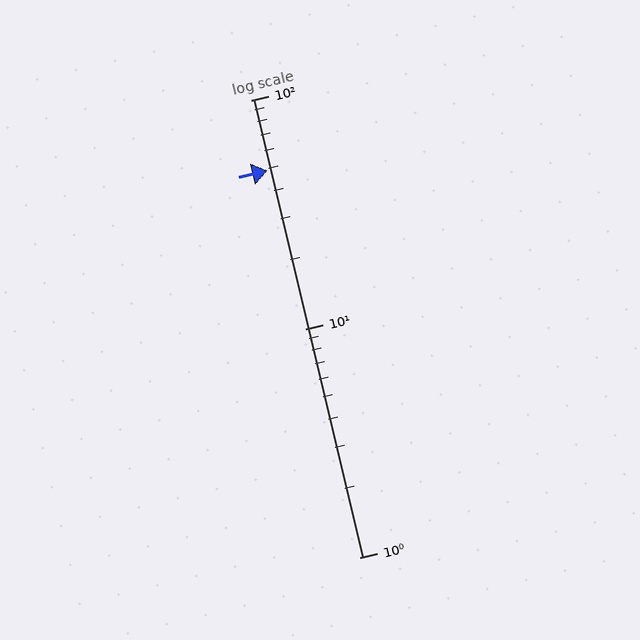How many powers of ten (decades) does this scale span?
The scale spans 2 decades, from 1 to 100.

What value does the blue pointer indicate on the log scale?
The pointer indicates approximately 49.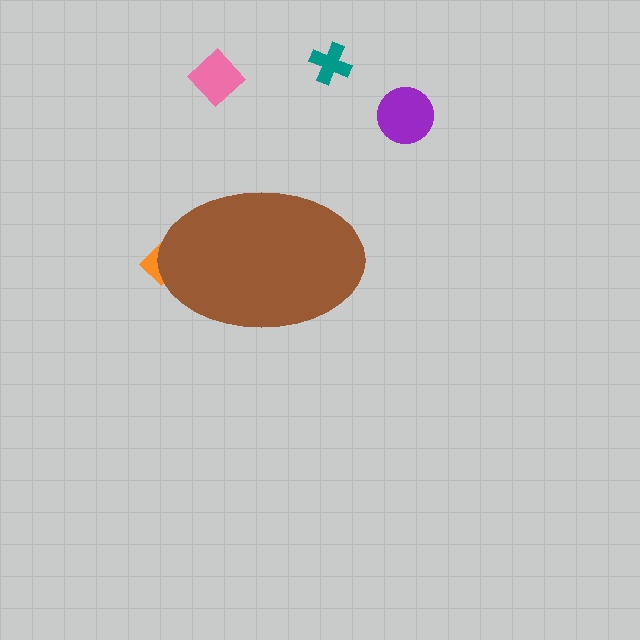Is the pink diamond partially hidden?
No, the pink diamond is fully visible.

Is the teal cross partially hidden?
No, the teal cross is fully visible.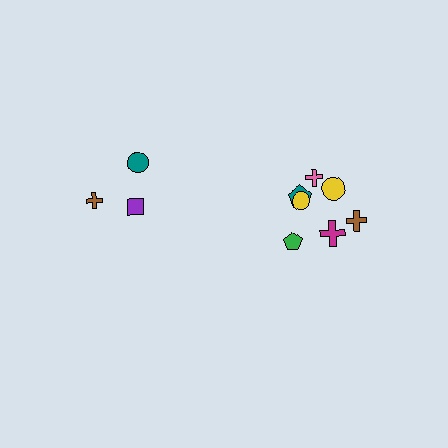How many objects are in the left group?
There are 3 objects.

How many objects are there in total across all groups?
There are 10 objects.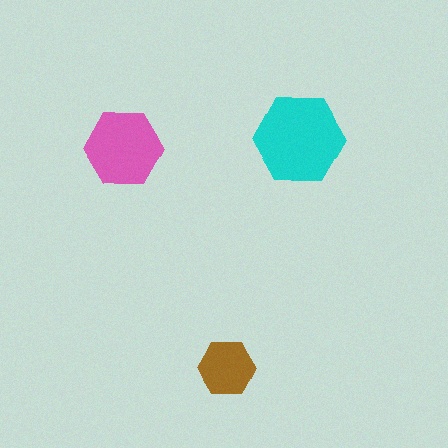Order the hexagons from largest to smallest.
the cyan one, the pink one, the brown one.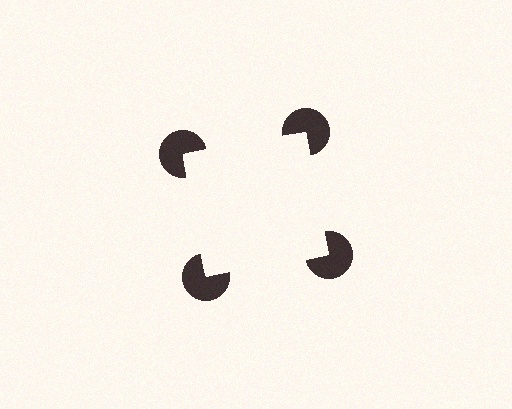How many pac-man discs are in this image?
There are 4 — one at each vertex of the illusory square.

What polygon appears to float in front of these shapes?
An illusory square — its edges are inferred from the aligned wedge cuts in the pac-man discs, not physically drawn.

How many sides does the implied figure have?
4 sides.